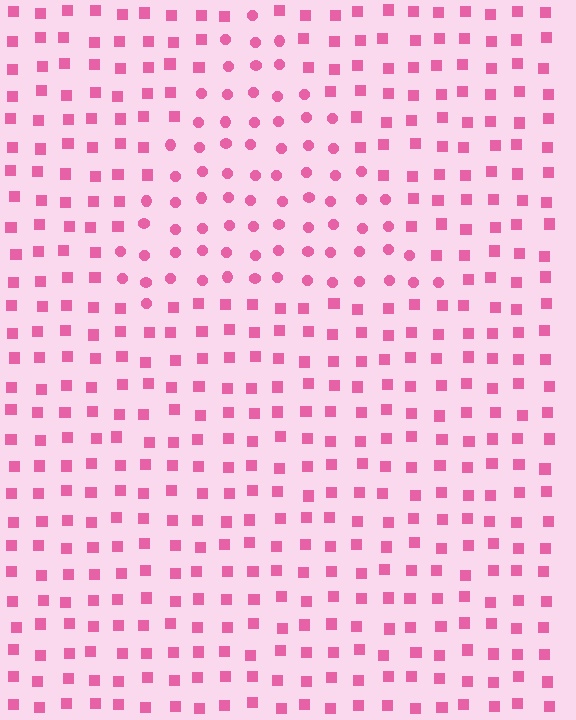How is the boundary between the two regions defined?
The boundary is defined by a change in element shape: circles inside vs. squares outside. All elements share the same color and spacing.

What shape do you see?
I see a triangle.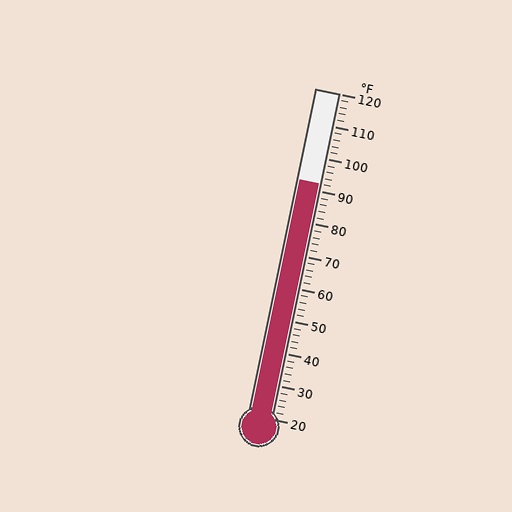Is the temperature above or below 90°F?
The temperature is above 90°F.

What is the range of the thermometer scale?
The thermometer scale ranges from 20°F to 120°F.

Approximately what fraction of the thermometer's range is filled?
The thermometer is filled to approximately 70% of its range.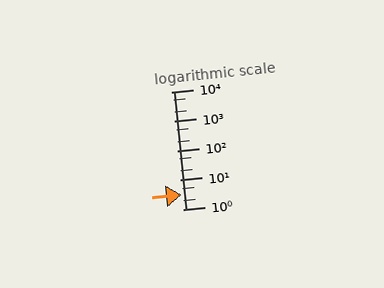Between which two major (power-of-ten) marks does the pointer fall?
The pointer is between 1 and 10.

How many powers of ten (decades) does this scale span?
The scale spans 4 decades, from 1 to 10000.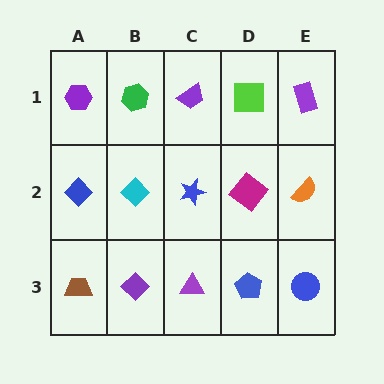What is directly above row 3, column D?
A magenta diamond.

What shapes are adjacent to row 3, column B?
A cyan diamond (row 2, column B), a brown trapezoid (row 3, column A), a purple triangle (row 3, column C).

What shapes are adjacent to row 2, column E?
A purple rectangle (row 1, column E), a blue circle (row 3, column E), a magenta diamond (row 2, column D).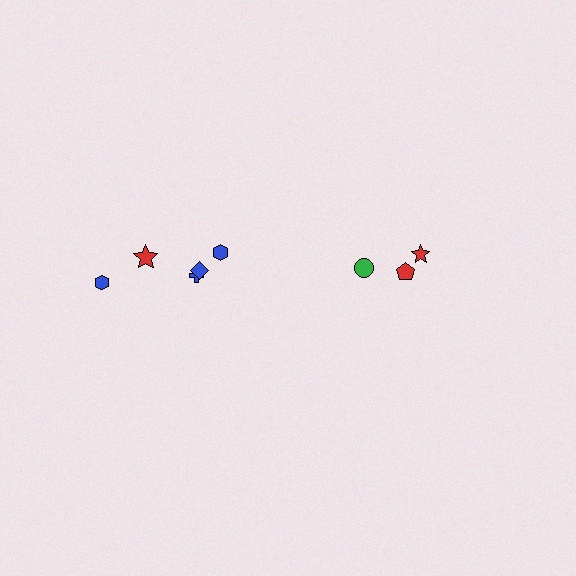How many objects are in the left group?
There are 5 objects.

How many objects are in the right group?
There are 3 objects.